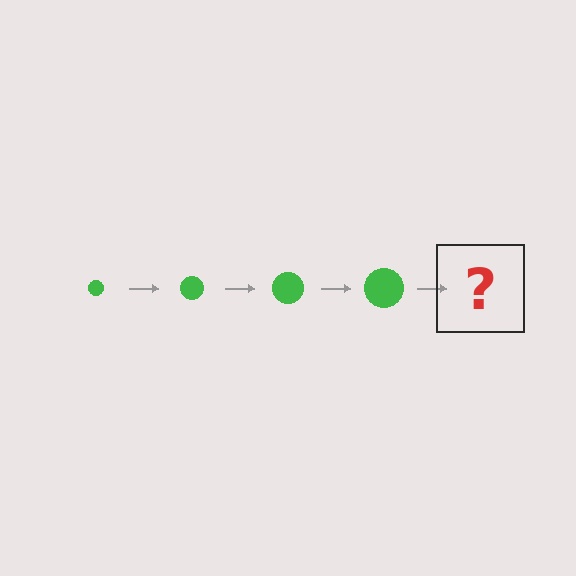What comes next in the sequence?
The next element should be a green circle, larger than the previous one.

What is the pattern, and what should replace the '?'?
The pattern is that the circle gets progressively larger each step. The '?' should be a green circle, larger than the previous one.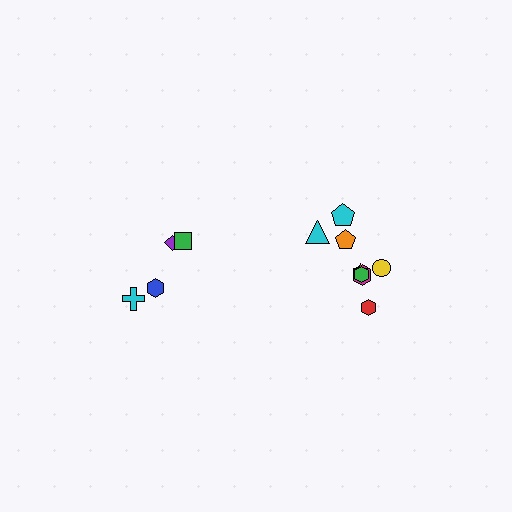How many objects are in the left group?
There are 4 objects.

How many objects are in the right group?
There are 8 objects.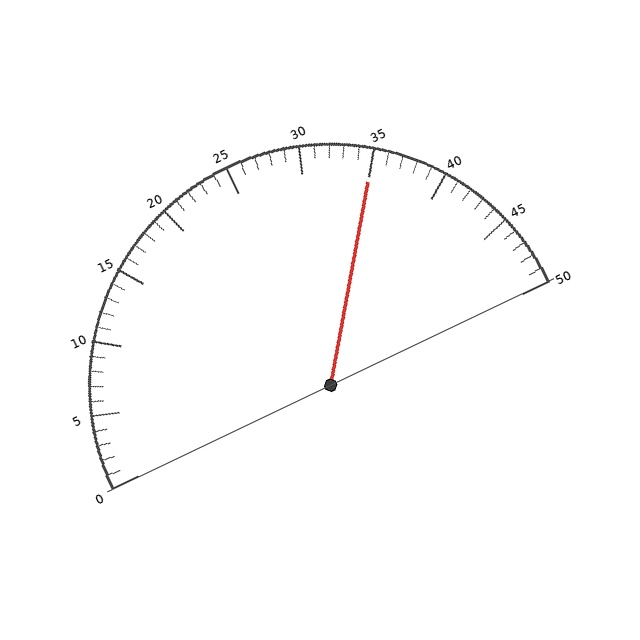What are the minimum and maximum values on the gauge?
The gauge ranges from 0 to 50.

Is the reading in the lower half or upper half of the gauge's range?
The reading is in the upper half of the range (0 to 50).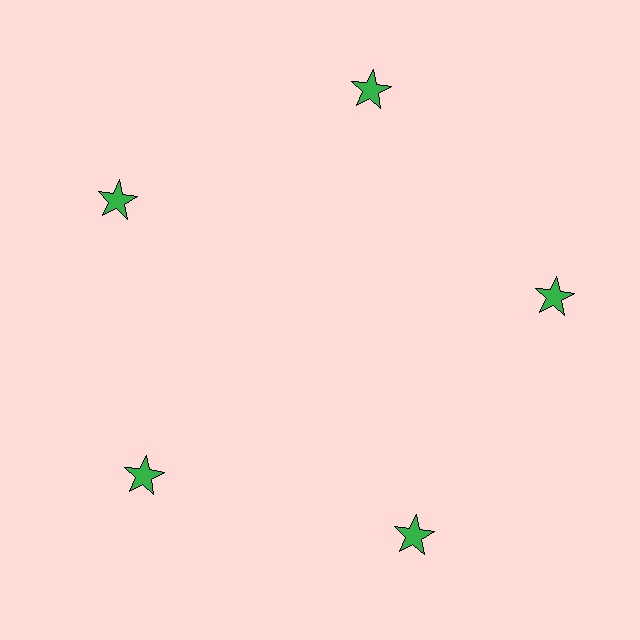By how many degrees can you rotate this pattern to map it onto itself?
The pattern maps onto itself every 72 degrees of rotation.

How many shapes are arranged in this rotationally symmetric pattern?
There are 5 shapes, arranged in 5 groups of 1.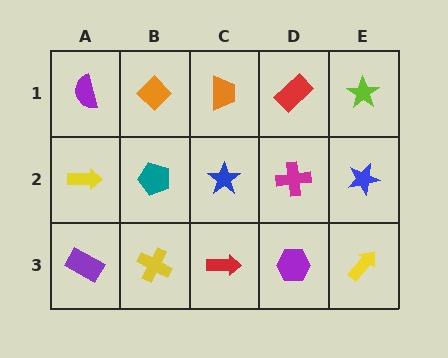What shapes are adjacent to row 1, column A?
A yellow arrow (row 2, column A), an orange diamond (row 1, column B).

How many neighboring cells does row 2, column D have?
4.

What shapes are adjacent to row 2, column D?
A red rectangle (row 1, column D), a purple hexagon (row 3, column D), a blue star (row 2, column C), a blue star (row 2, column E).